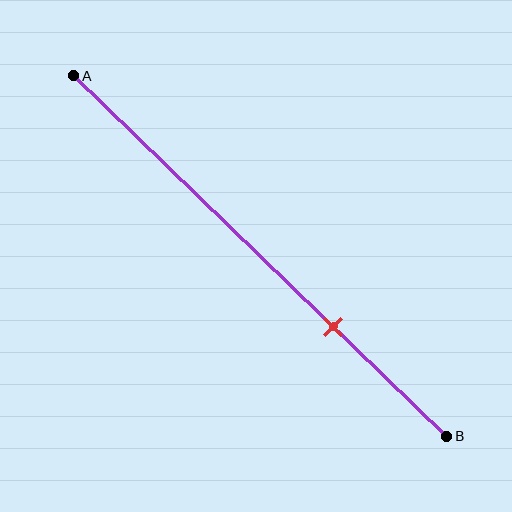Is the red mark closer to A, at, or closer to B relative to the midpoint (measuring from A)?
The red mark is closer to point B than the midpoint of segment AB.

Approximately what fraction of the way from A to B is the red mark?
The red mark is approximately 70% of the way from A to B.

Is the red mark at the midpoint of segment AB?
No, the mark is at about 70% from A, not at the 50% midpoint.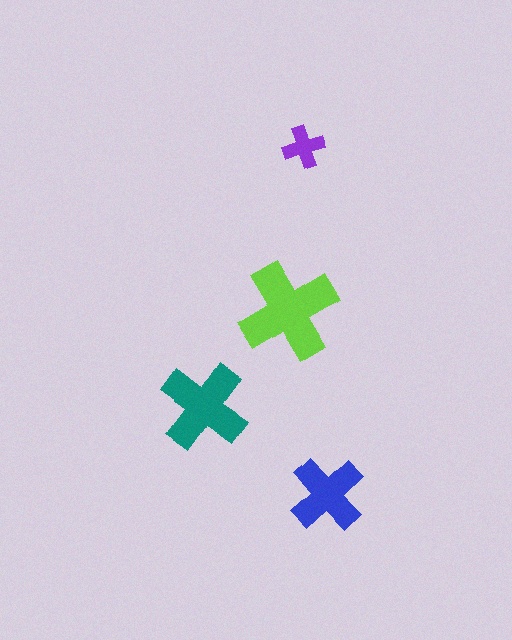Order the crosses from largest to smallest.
the lime one, the teal one, the blue one, the purple one.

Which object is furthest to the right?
The blue cross is rightmost.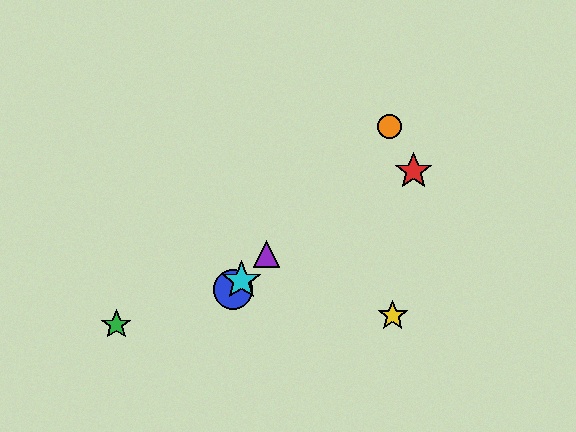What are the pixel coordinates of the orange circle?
The orange circle is at (390, 127).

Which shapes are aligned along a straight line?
The blue circle, the purple triangle, the orange circle, the cyan star are aligned along a straight line.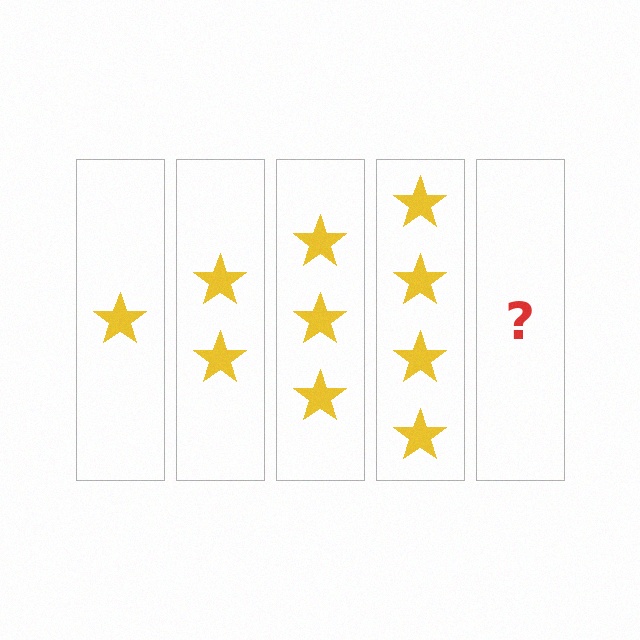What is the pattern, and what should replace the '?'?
The pattern is that each step adds one more star. The '?' should be 5 stars.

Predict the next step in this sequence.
The next step is 5 stars.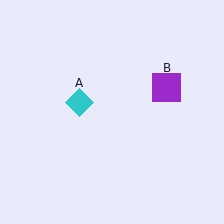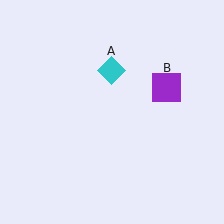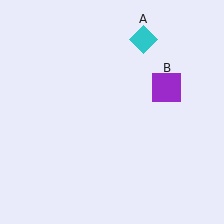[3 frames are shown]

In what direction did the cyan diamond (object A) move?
The cyan diamond (object A) moved up and to the right.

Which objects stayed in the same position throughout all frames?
Purple square (object B) remained stationary.